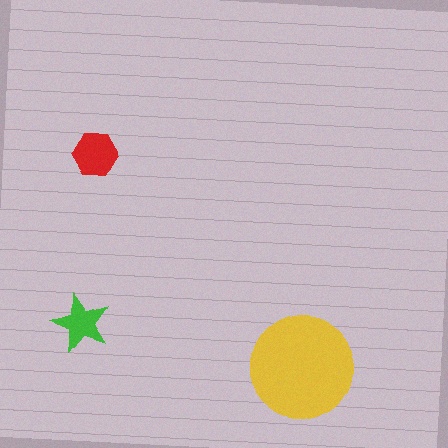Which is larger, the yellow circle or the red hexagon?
The yellow circle.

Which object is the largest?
The yellow circle.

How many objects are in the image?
There are 3 objects in the image.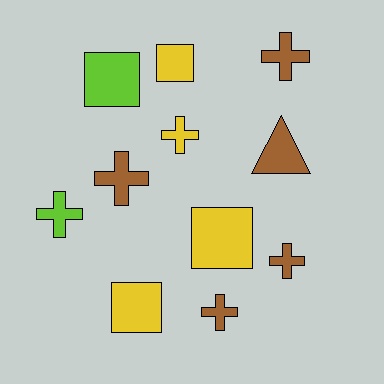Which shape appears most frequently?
Cross, with 6 objects.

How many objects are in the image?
There are 11 objects.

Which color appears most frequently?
Brown, with 5 objects.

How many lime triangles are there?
There are no lime triangles.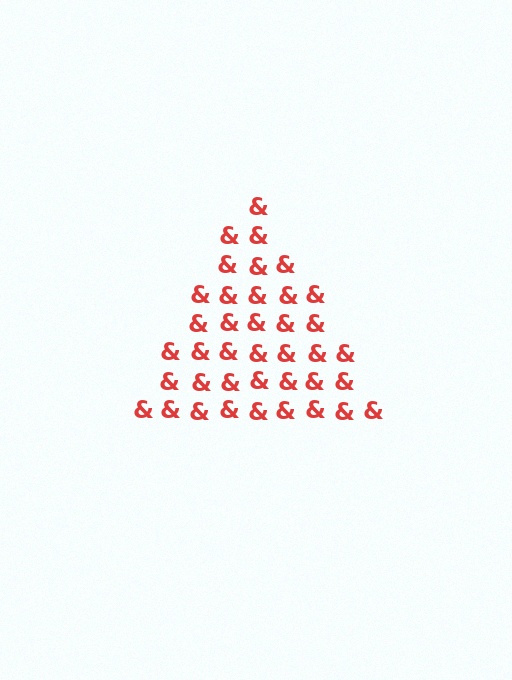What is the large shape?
The large shape is a triangle.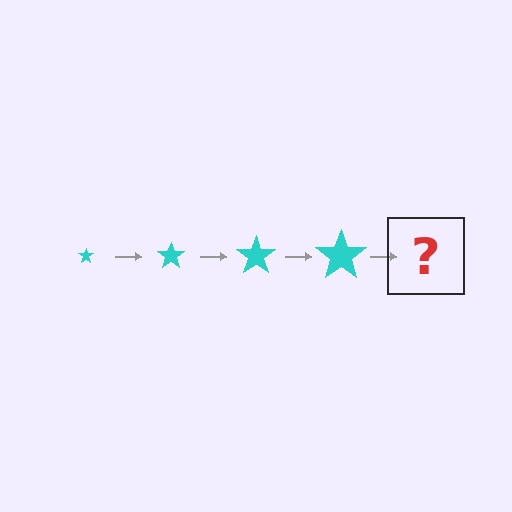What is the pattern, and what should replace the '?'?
The pattern is that the star gets progressively larger each step. The '?' should be a cyan star, larger than the previous one.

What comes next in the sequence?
The next element should be a cyan star, larger than the previous one.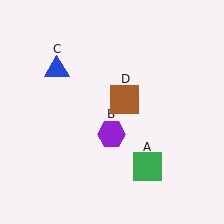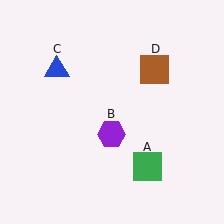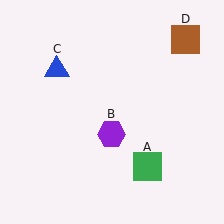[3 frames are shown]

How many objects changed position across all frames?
1 object changed position: brown square (object D).